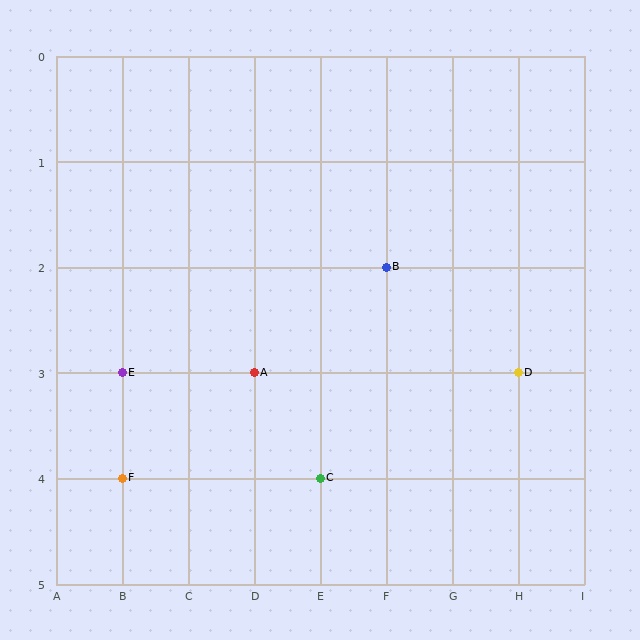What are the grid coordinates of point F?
Point F is at grid coordinates (B, 4).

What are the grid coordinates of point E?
Point E is at grid coordinates (B, 3).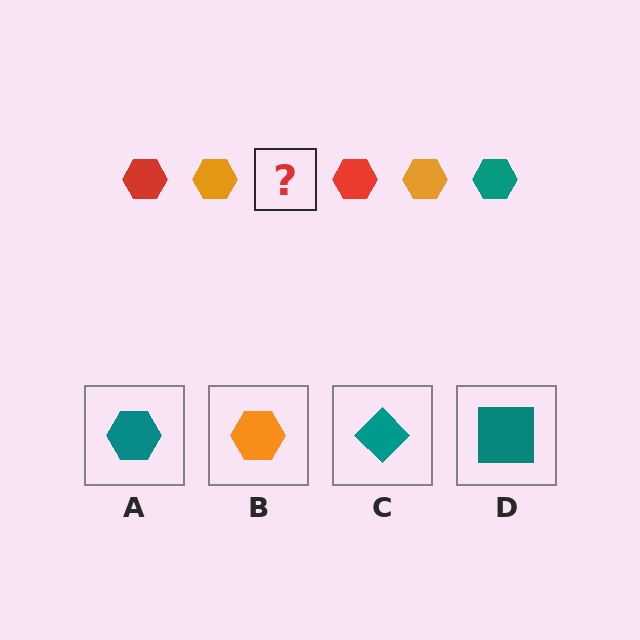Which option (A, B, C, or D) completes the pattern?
A.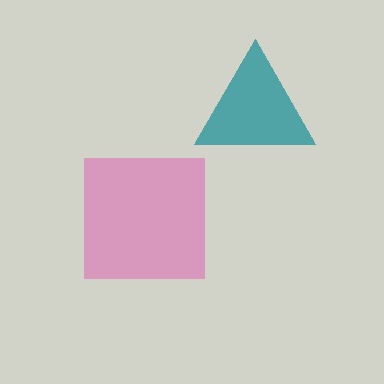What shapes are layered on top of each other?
The layered shapes are: a teal triangle, a pink square.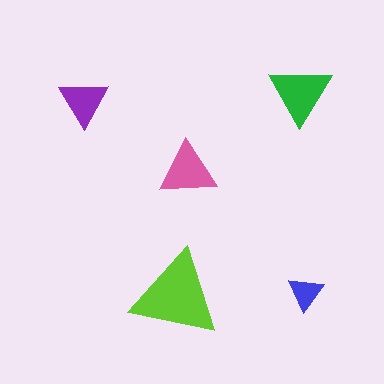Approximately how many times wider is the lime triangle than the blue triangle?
About 2.5 times wider.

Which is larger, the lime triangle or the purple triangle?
The lime one.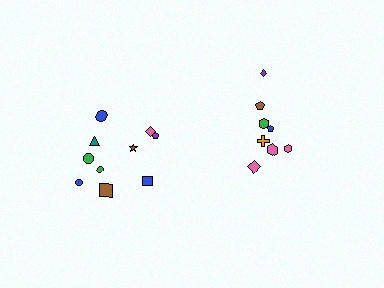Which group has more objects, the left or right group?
The left group.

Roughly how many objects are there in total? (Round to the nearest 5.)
Roughly 20 objects in total.